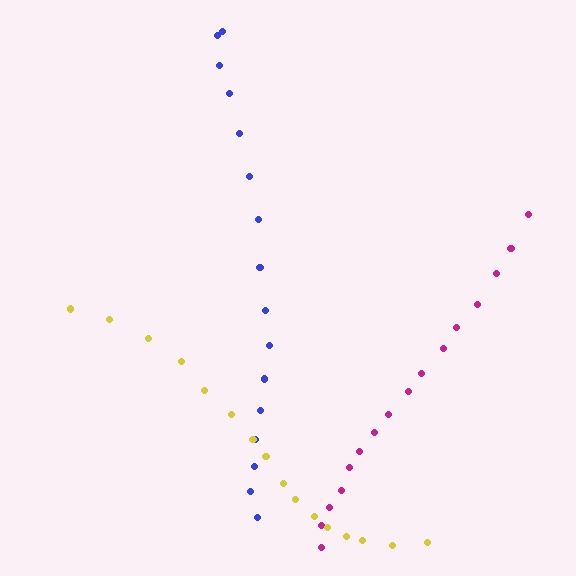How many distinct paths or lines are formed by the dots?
There are 3 distinct paths.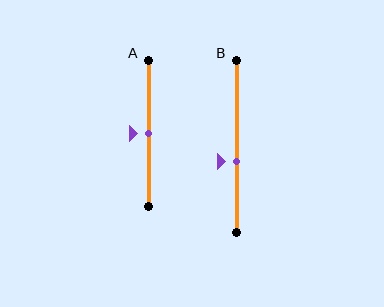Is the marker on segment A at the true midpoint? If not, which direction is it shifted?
Yes, the marker on segment A is at the true midpoint.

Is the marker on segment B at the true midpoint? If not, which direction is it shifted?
No, the marker on segment B is shifted downward by about 9% of the segment length.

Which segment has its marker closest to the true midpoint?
Segment A has its marker closest to the true midpoint.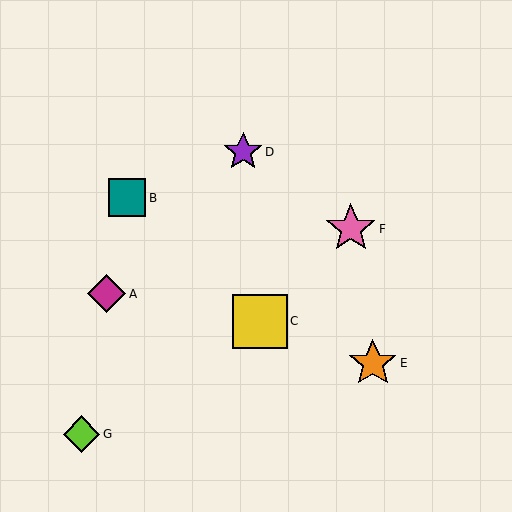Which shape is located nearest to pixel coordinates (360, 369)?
The orange star (labeled E) at (373, 363) is nearest to that location.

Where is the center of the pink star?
The center of the pink star is at (351, 229).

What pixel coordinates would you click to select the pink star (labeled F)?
Click at (351, 229) to select the pink star F.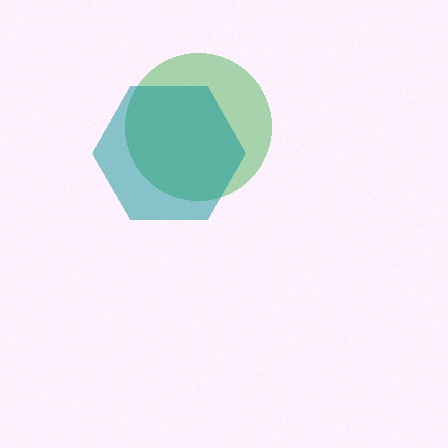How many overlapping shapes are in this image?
There are 2 overlapping shapes in the image.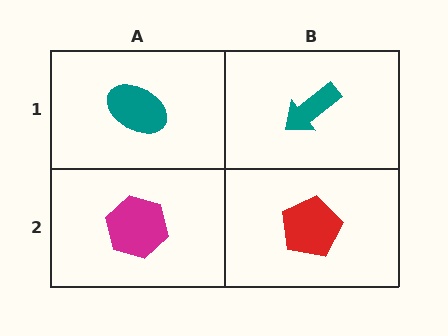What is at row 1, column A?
A teal ellipse.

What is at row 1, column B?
A teal arrow.